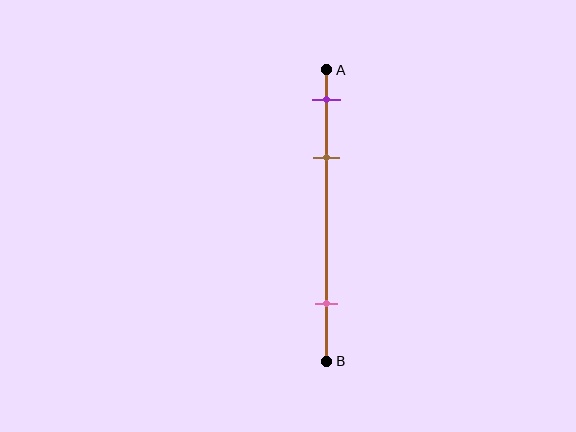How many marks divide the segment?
There are 3 marks dividing the segment.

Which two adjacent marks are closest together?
The purple and brown marks are the closest adjacent pair.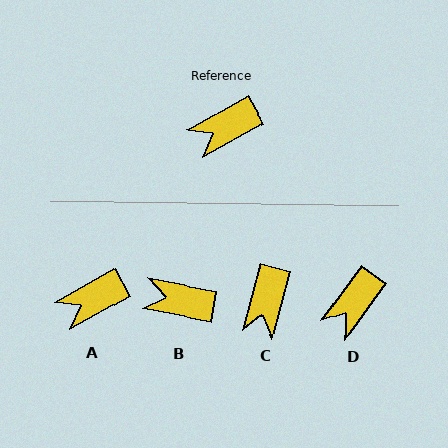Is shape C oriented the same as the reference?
No, it is off by about 46 degrees.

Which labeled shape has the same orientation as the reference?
A.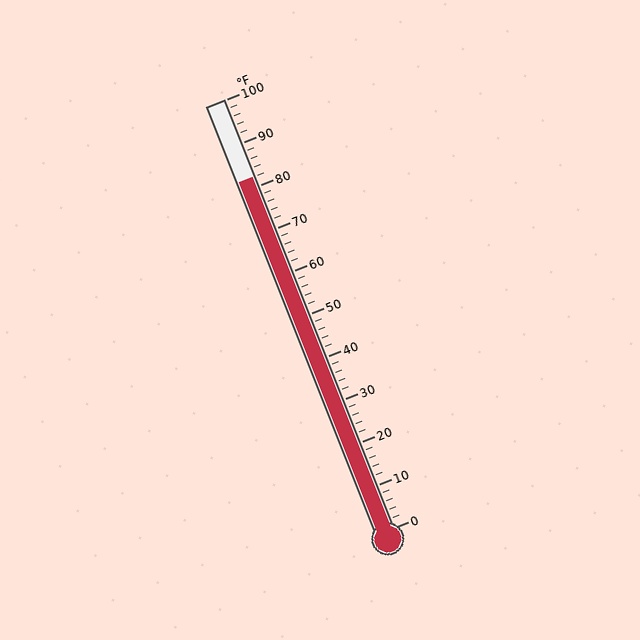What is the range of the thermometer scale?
The thermometer scale ranges from 0°F to 100°F.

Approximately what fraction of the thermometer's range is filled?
The thermometer is filled to approximately 80% of its range.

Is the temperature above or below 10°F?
The temperature is above 10°F.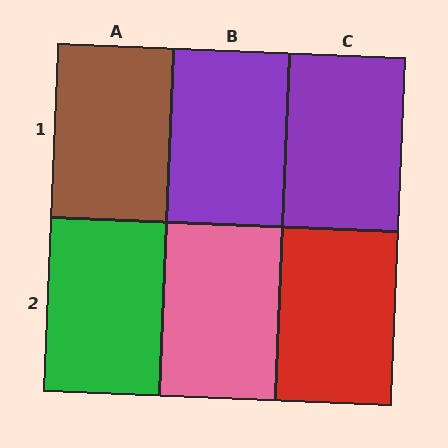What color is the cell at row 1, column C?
Purple.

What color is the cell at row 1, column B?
Purple.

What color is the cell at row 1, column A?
Brown.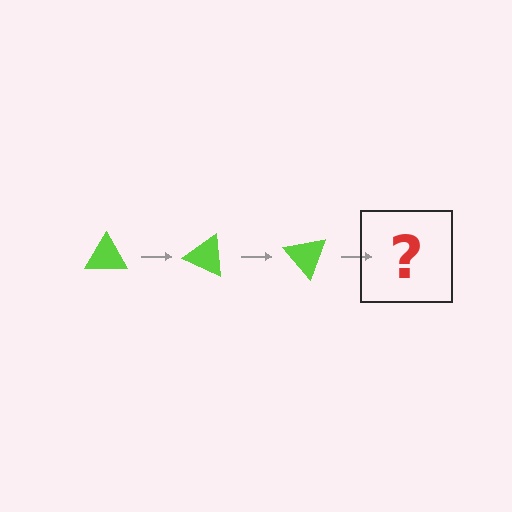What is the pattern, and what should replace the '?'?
The pattern is that the triangle rotates 25 degrees each step. The '?' should be a lime triangle rotated 75 degrees.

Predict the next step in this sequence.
The next step is a lime triangle rotated 75 degrees.